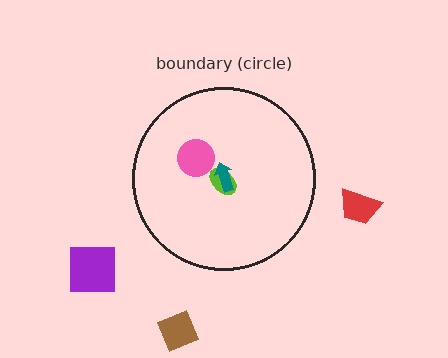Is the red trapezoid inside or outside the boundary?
Outside.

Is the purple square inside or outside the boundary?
Outside.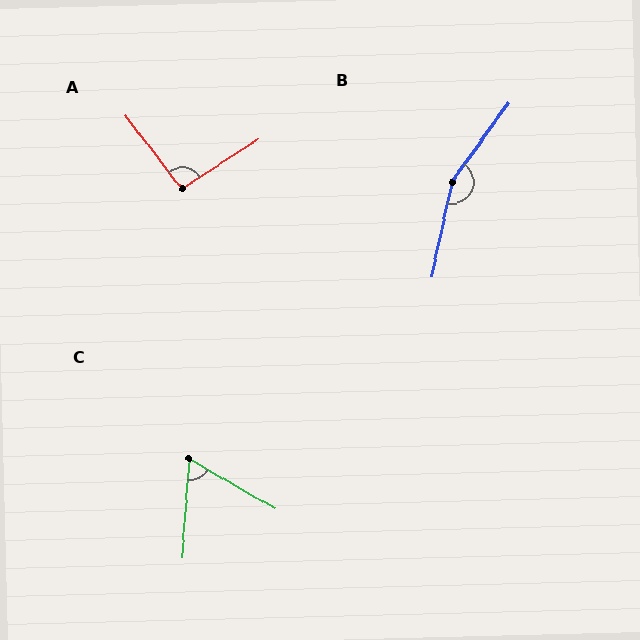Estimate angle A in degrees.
Approximately 94 degrees.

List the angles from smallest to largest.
C (64°), A (94°), B (157°).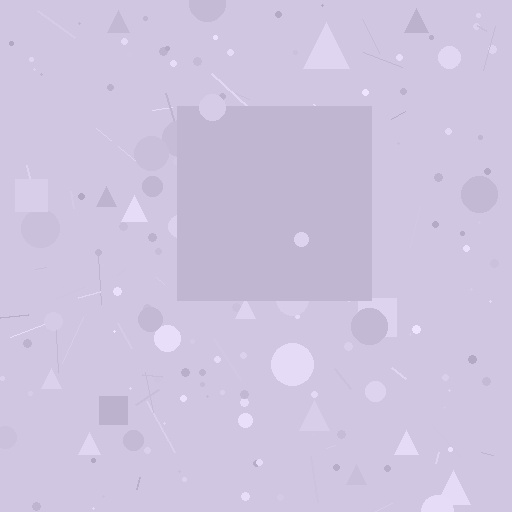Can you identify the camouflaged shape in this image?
The camouflaged shape is a square.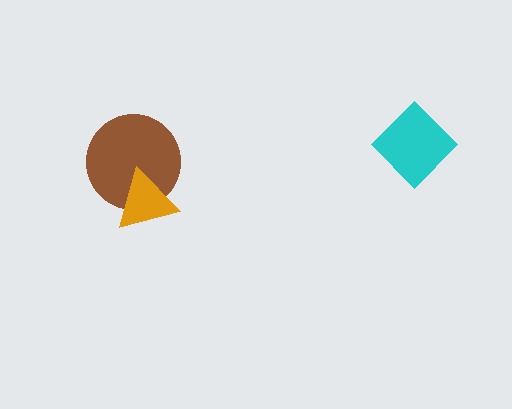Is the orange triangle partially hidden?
No, no other shape covers it.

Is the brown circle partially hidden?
Yes, it is partially covered by another shape.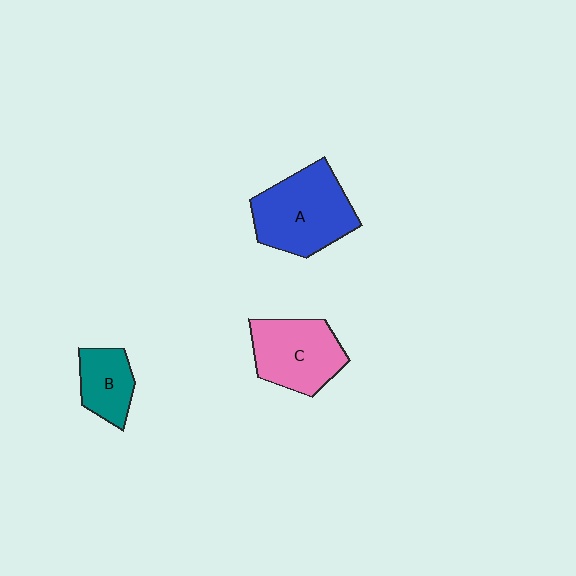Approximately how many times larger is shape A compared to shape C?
Approximately 1.2 times.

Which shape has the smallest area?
Shape B (teal).